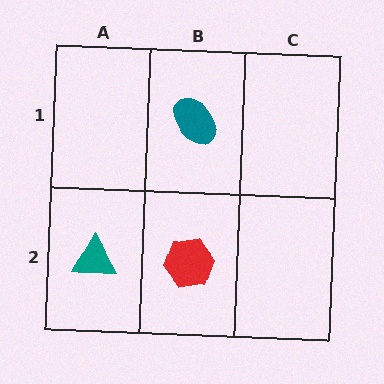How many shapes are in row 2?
2 shapes.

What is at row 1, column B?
A teal ellipse.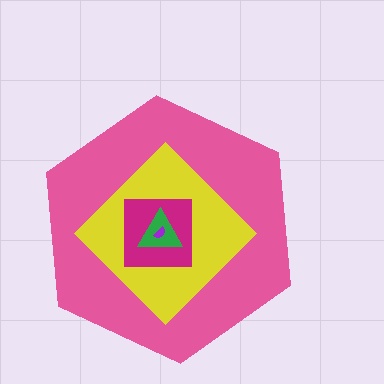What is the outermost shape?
The pink hexagon.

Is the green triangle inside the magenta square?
Yes.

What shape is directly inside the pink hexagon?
The yellow diamond.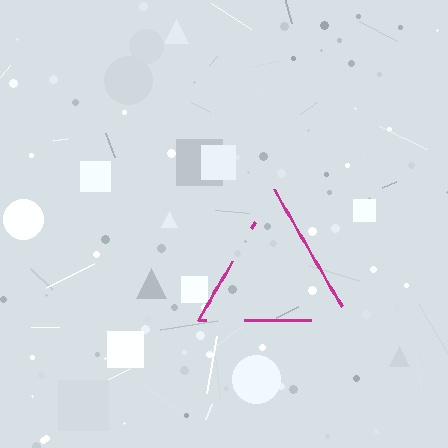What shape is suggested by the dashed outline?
The dashed outline suggests a triangle.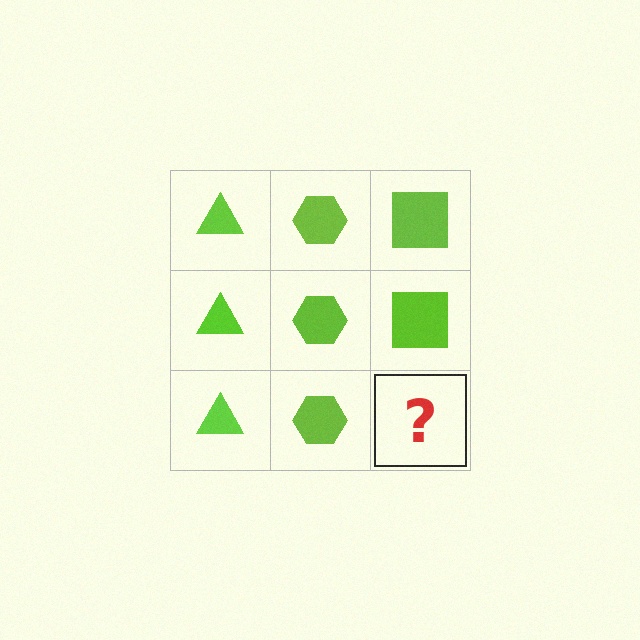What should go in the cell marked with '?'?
The missing cell should contain a lime square.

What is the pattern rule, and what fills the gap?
The rule is that each column has a consistent shape. The gap should be filled with a lime square.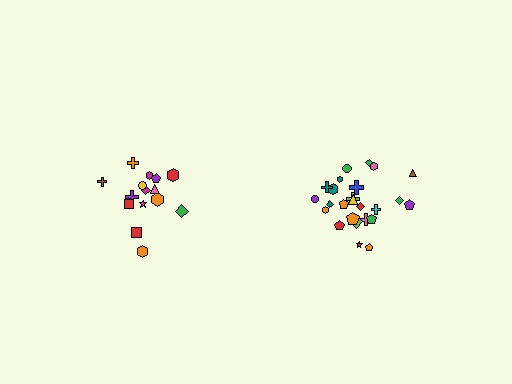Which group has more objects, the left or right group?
The right group.